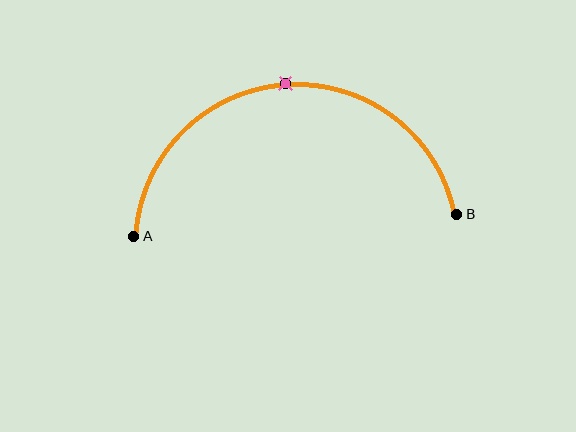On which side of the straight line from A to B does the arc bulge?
The arc bulges above the straight line connecting A and B.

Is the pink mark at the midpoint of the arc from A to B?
Yes. The pink mark lies on the arc at equal arc-length from both A and B — it is the arc midpoint.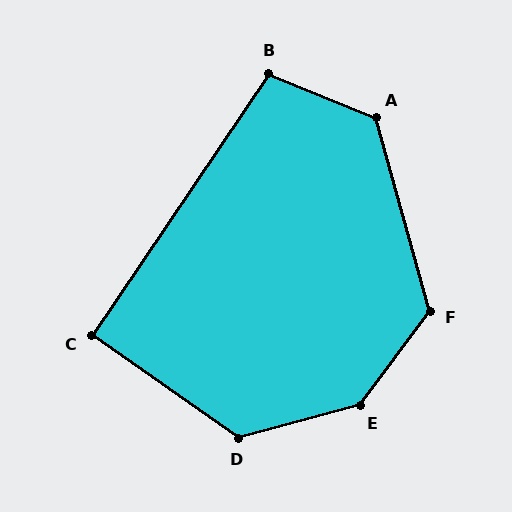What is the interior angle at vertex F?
Approximately 128 degrees (obtuse).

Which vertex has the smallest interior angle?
C, at approximately 91 degrees.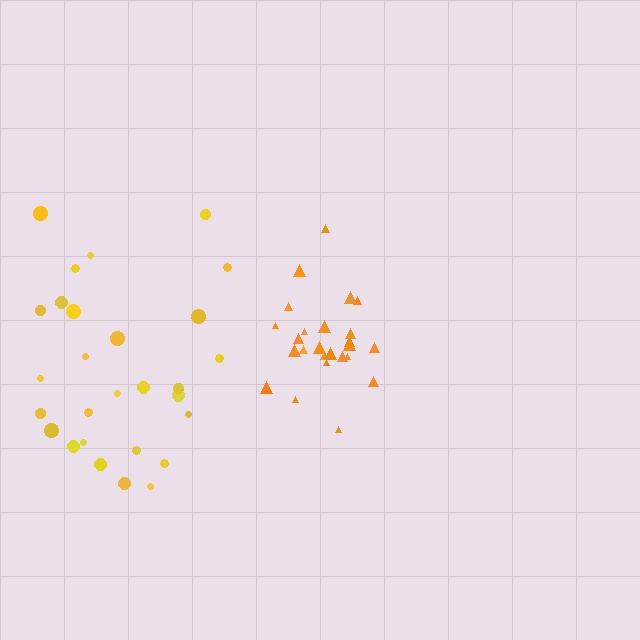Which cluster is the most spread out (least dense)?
Yellow.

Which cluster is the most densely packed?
Orange.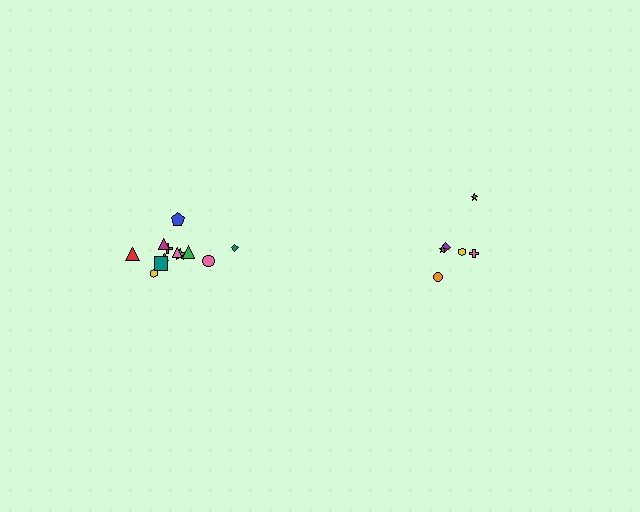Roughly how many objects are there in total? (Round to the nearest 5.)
Roughly 20 objects in total.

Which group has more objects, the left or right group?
The left group.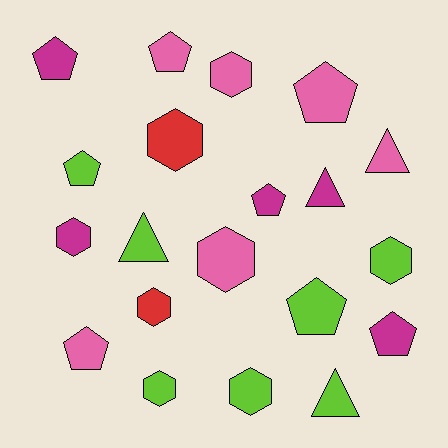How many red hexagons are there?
There are 2 red hexagons.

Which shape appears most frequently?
Hexagon, with 8 objects.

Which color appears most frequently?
Lime, with 7 objects.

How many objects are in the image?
There are 20 objects.